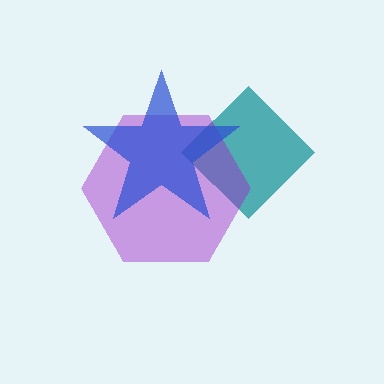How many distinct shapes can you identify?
There are 3 distinct shapes: a teal diamond, a purple hexagon, a blue star.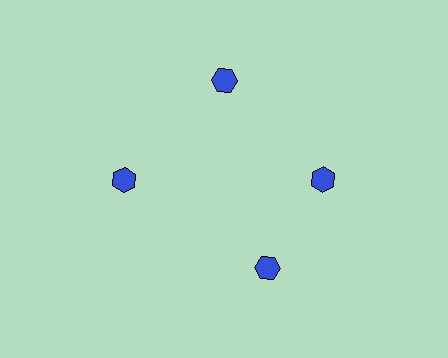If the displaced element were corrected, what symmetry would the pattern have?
It would have 4-fold rotational symmetry — the pattern would map onto itself every 90 degrees.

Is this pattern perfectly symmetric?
No. The 4 blue hexagons are arranged in a ring, but one element near the 6 o'clock position is rotated out of alignment along the ring, breaking the 4-fold rotational symmetry.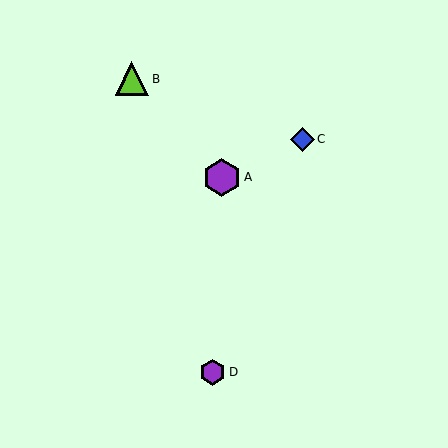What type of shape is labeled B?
Shape B is a lime triangle.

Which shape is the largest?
The purple hexagon (labeled A) is the largest.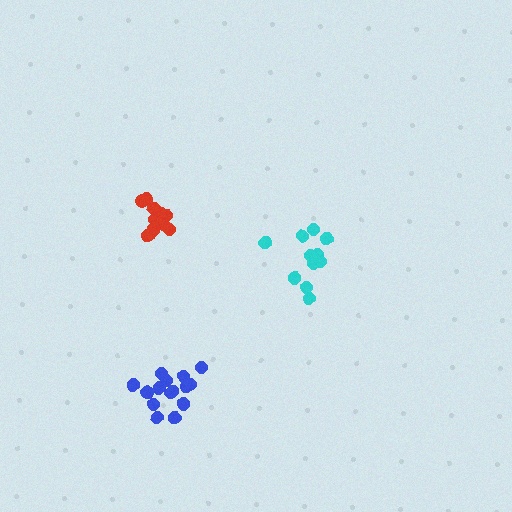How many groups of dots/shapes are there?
There are 3 groups.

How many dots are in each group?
Group 1: 11 dots, Group 2: 11 dots, Group 3: 15 dots (37 total).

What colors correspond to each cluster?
The clusters are colored: red, cyan, blue.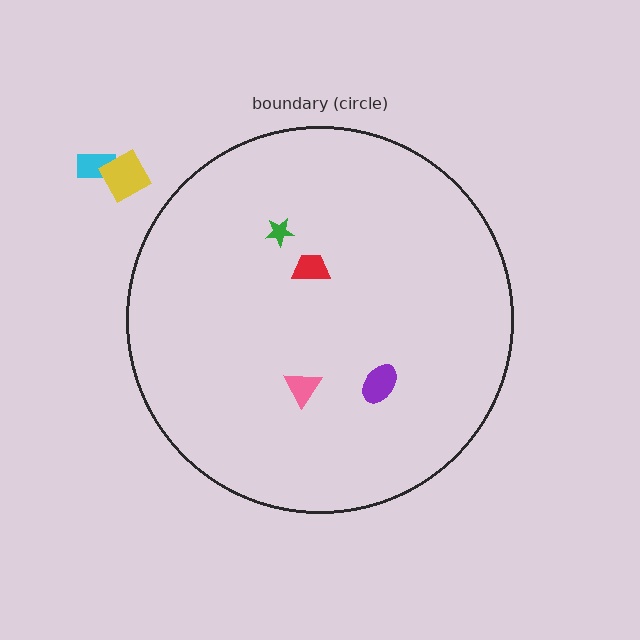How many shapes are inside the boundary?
4 inside, 2 outside.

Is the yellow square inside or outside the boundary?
Outside.